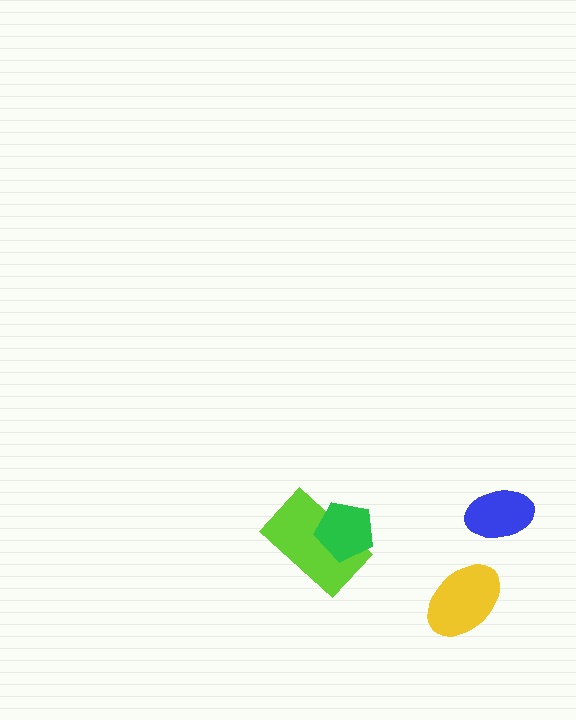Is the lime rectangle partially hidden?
Yes, it is partially covered by another shape.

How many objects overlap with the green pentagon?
1 object overlaps with the green pentagon.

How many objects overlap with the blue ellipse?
0 objects overlap with the blue ellipse.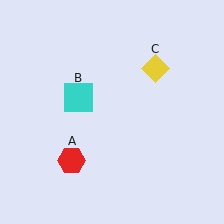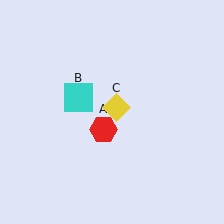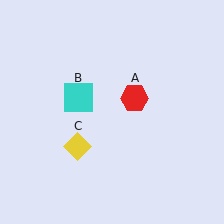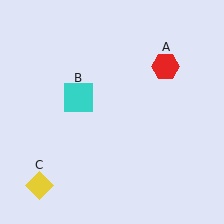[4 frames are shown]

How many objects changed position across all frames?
2 objects changed position: red hexagon (object A), yellow diamond (object C).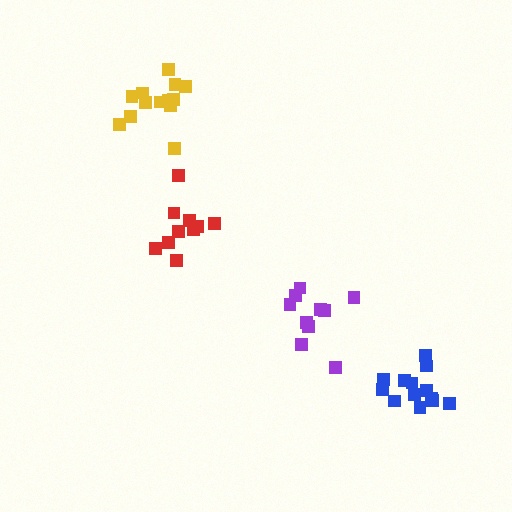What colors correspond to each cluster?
The clusters are colored: purple, yellow, red, blue.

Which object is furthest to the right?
The blue cluster is rightmost.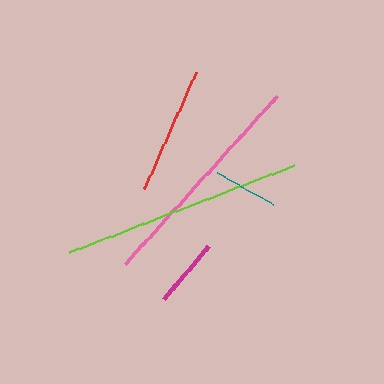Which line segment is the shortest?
The teal line is the shortest at approximately 64 pixels.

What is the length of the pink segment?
The pink segment is approximately 227 pixels long.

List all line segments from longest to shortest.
From longest to shortest: lime, pink, red, magenta, teal.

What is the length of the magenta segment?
The magenta segment is approximately 70 pixels long.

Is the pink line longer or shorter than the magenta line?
The pink line is longer than the magenta line.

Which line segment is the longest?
The lime line is the longest at approximately 241 pixels.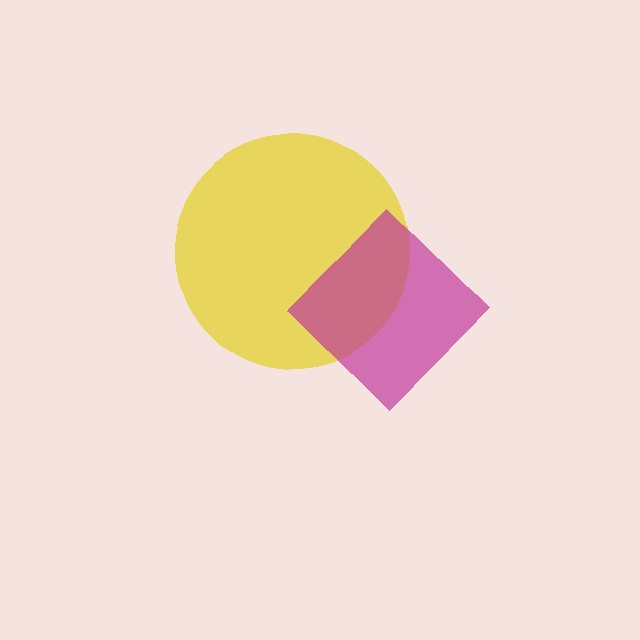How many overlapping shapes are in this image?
There are 2 overlapping shapes in the image.